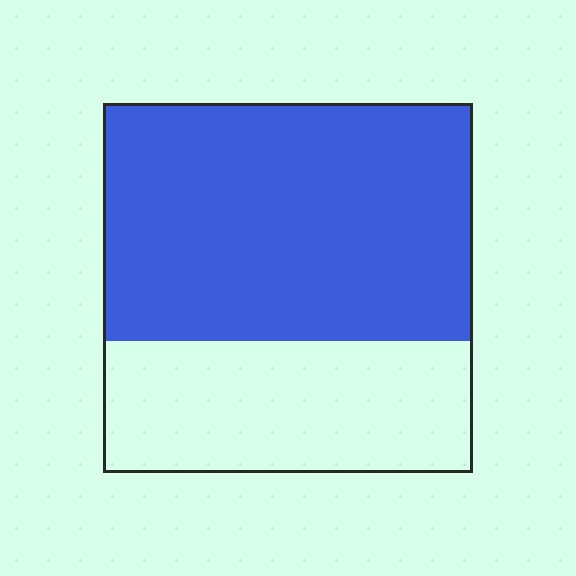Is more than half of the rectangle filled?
Yes.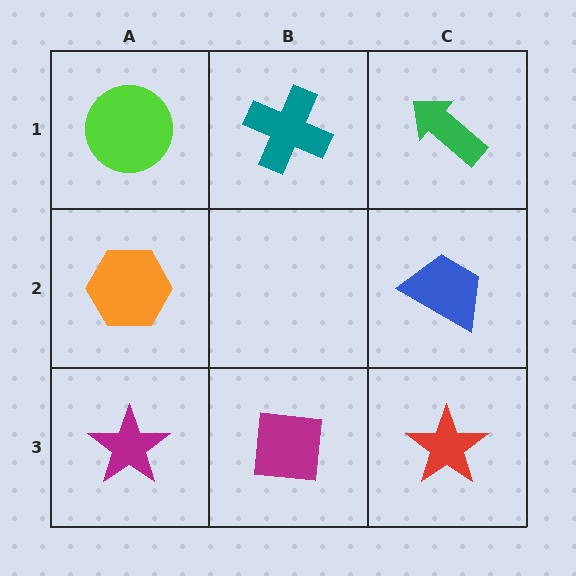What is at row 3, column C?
A red star.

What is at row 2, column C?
A blue trapezoid.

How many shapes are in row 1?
3 shapes.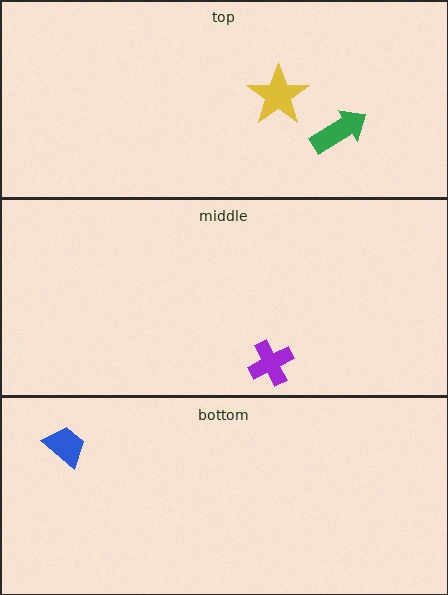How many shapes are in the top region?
2.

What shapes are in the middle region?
The purple cross.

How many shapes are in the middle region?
1.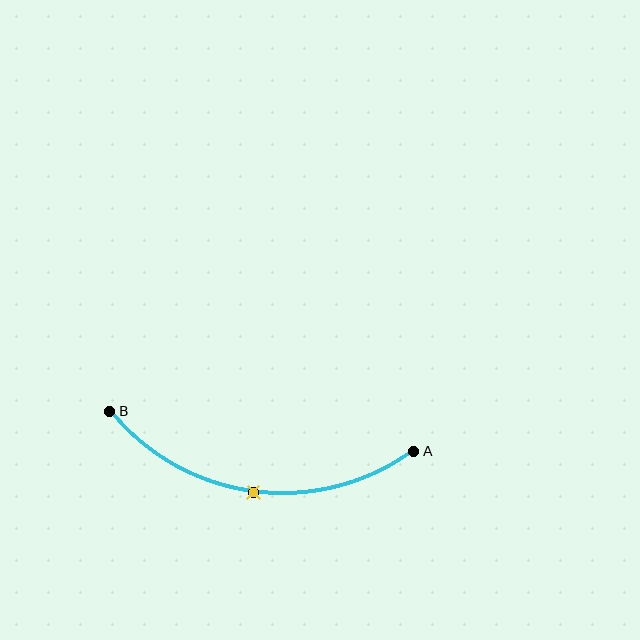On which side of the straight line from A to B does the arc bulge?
The arc bulges below the straight line connecting A and B.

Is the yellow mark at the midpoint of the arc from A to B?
Yes. The yellow mark lies on the arc at equal arc-length from both A and B — it is the arc midpoint.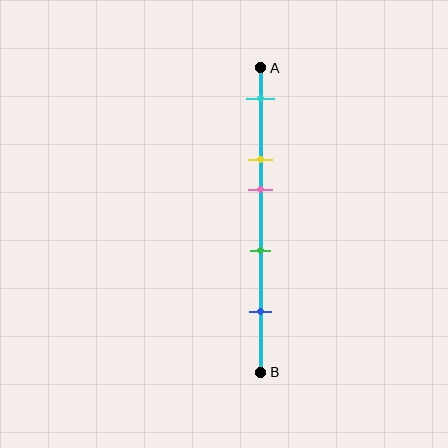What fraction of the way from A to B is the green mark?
The green mark is approximately 60% (0.6) of the way from A to B.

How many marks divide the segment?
There are 5 marks dividing the segment.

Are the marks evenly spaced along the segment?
No, the marks are not evenly spaced.